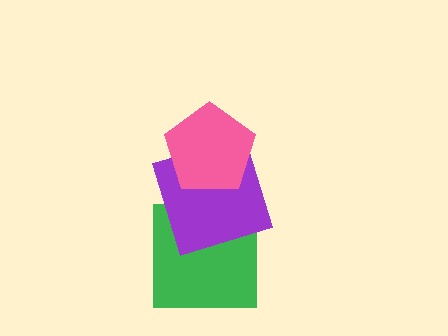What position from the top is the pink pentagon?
The pink pentagon is 1st from the top.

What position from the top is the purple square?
The purple square is 2nd from the top.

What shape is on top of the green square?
The purple square is on top of the green square.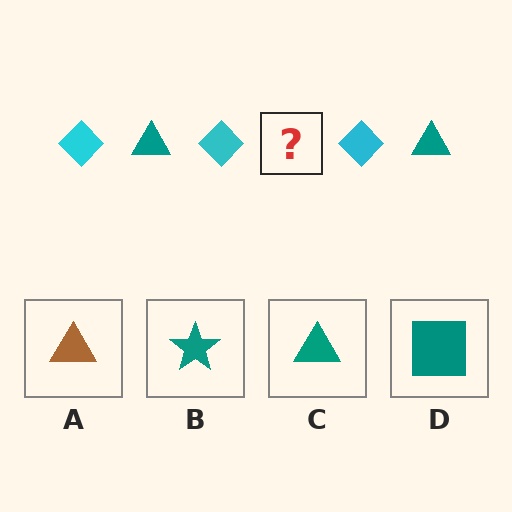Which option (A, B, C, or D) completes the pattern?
C.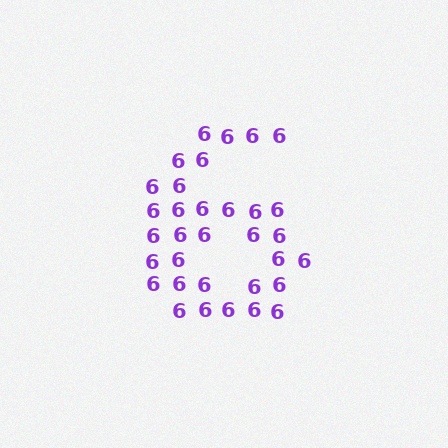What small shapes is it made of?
It is made of small digit 6's.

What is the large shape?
The large shape is the digit 6.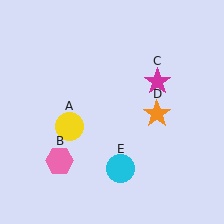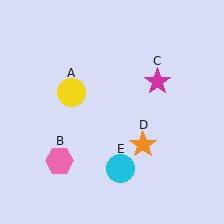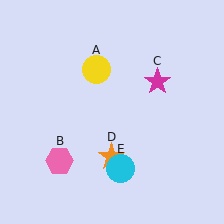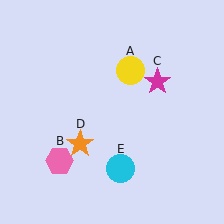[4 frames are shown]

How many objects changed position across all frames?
2 objects changed position: yellow circle (object A), orange star (object D).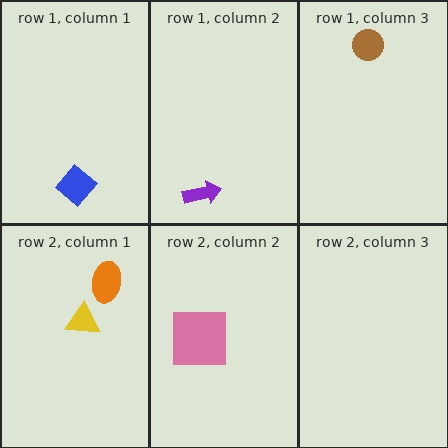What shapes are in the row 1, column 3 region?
The brown circle.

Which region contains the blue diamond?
The row 1, column 1 region.